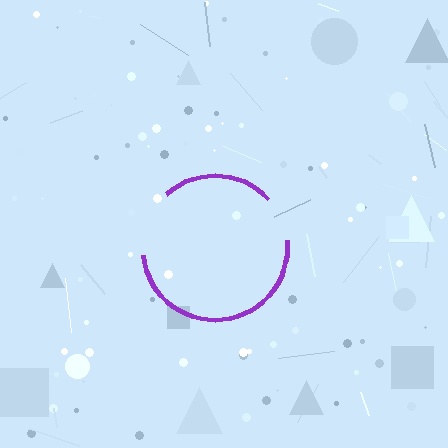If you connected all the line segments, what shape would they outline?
They would outline a circle.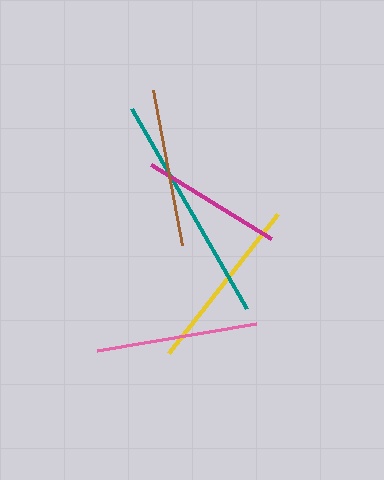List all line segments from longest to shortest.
From longest to shortest: teal, yellow, pink, brown, magenta.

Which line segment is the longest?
The teal line is the longest at approximately 231 pixels.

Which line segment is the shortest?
The magenta line is the shortest at approximately 141 pixels.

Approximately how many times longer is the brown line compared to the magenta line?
The brown line is approximately 1.1 times the length of the magenta line.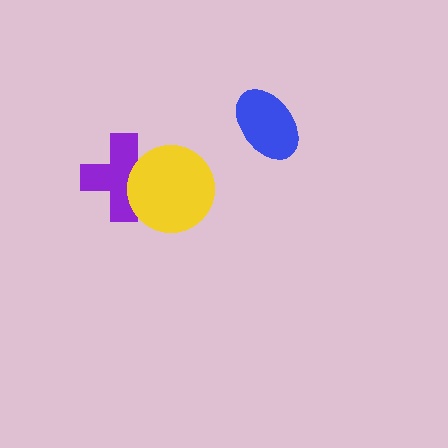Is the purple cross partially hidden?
Yes, it is partially covered by another shape.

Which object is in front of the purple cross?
The yellow circle is in front of the purple cross.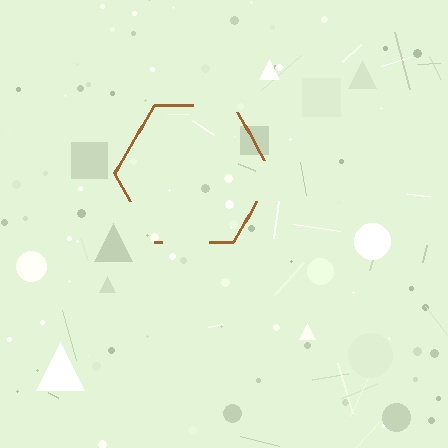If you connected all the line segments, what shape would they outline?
They would outline a hexagon.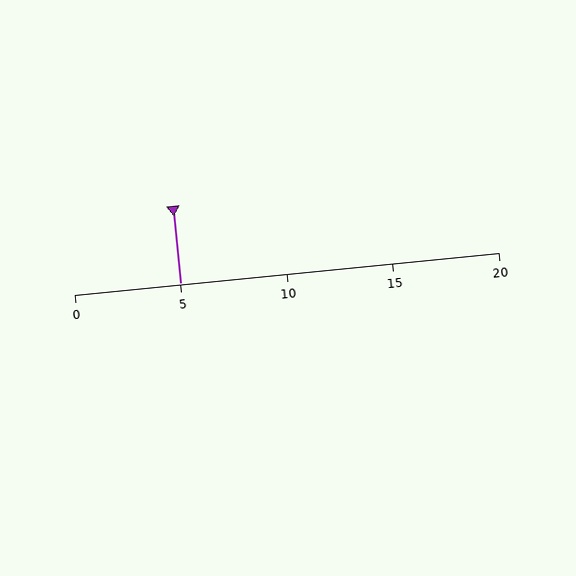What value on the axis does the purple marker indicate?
The marker indicates approximately 5.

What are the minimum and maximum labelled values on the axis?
The axis runs from 0 to 20.